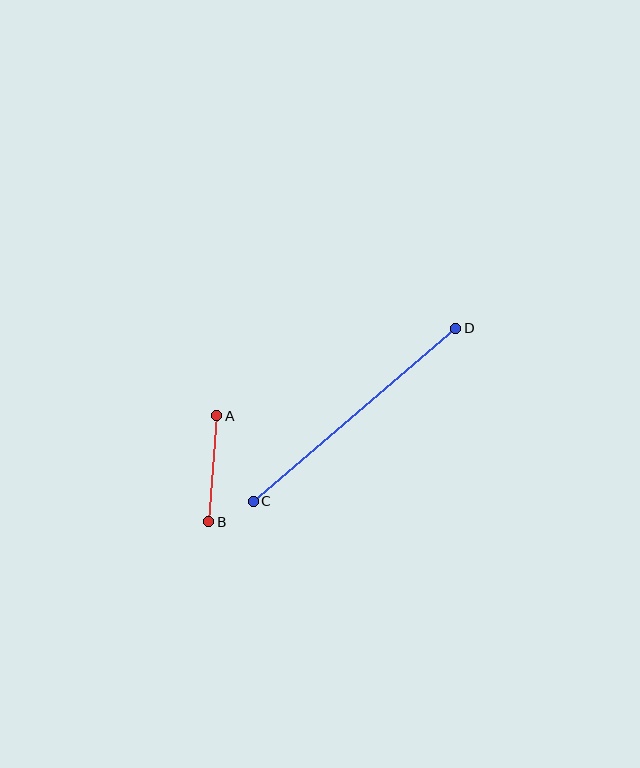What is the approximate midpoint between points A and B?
The midpoint is at approximately (213, 469) pixels.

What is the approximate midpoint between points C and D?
The midpoint is at approximately (354, 415) pixels.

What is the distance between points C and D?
The distance is approximately 266 pixels.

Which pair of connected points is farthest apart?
Points C and D are farthest apart.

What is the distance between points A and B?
The distance is approximately 107 pixels.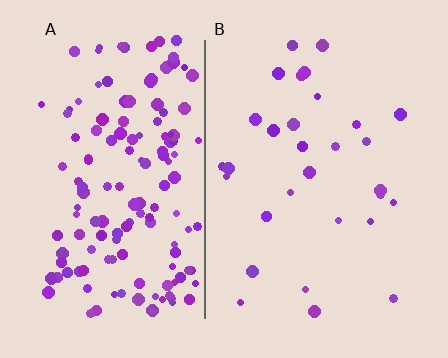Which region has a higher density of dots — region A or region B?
A (the left).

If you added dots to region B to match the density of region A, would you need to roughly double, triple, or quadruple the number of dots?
Approximately quadruple.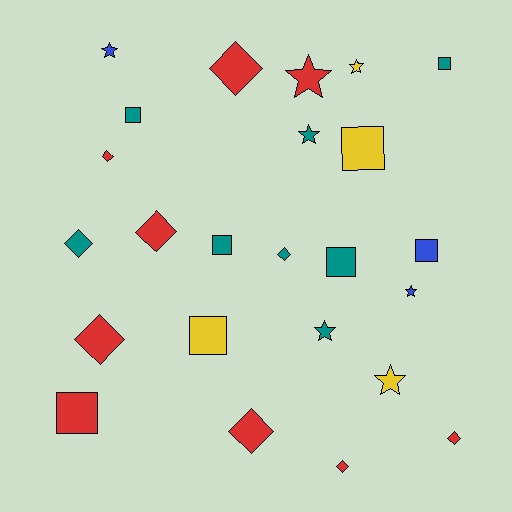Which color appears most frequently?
Red, with 9 objects.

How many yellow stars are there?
There are 2 yellow stars.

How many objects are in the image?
There are 24 objects.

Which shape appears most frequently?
Diamond, with 9 objects.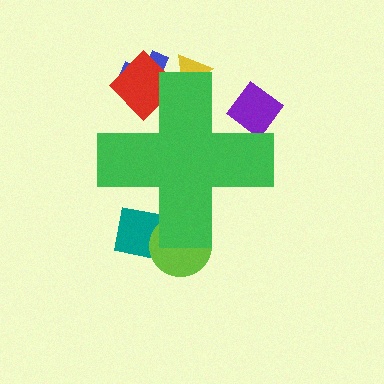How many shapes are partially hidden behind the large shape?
6 shapes are partially hidden.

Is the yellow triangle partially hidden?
Yes, the yellow triangle is partially hidden behind the green cross.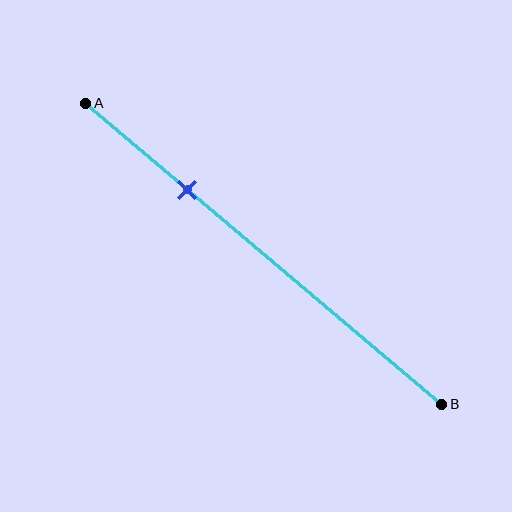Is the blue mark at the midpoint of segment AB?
No, the mark is at about 30% from A, not at the 50% midpoint.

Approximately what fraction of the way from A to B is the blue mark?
The blue mark is approximately 30% of the way from A to B.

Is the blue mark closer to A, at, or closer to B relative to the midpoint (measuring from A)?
The blue mark is closer to point A than the midpoint of segment AB.